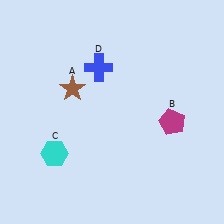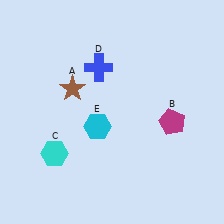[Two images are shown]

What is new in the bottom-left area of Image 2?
A cyan hexagon (E) was added in the bottom-left area of Image 2.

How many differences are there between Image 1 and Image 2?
There is 1 difference between the two images.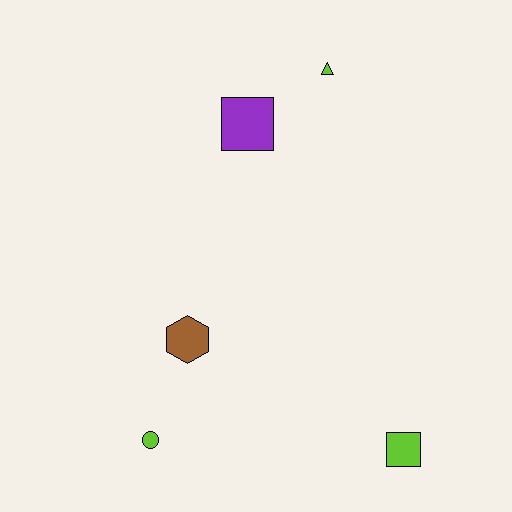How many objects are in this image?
There are 5 objects.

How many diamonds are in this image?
There are no diamonds.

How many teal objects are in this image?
There are no teal objects.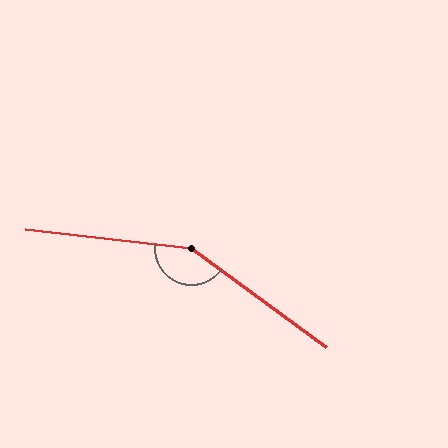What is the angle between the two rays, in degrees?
Approximately 150 degrees.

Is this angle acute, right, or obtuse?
It is obtuse.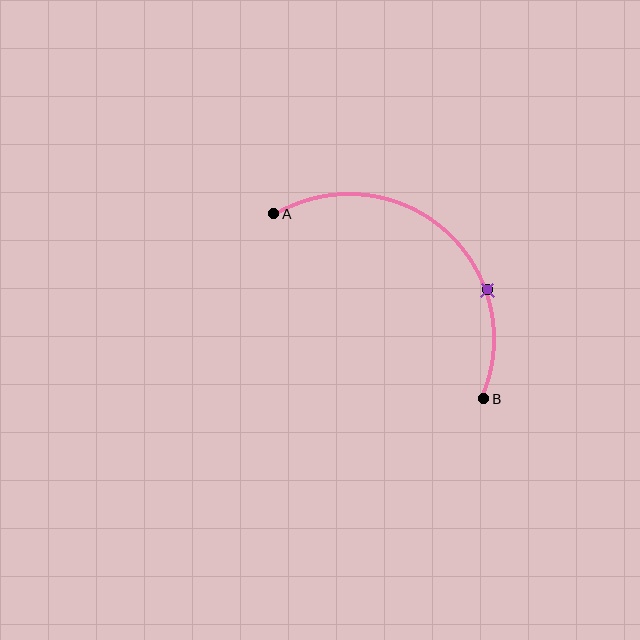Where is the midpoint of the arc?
The arc midpoint is the point on the curve farthest from the straight line joining A and B. It sits above and to the right of that line.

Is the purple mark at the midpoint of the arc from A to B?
No. The purple mark lies on the arc but is closer to endpoint B. The arc midpoint would be at the point on the curve equidistant along the arc from both A and B.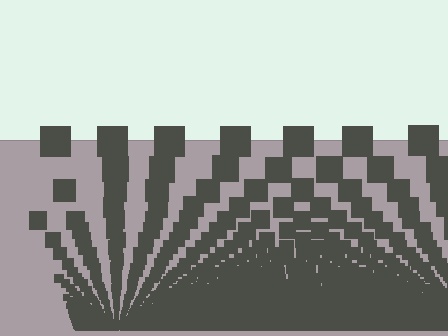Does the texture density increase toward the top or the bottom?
Density increases toward the bottom.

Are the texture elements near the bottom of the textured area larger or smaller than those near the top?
Smaller. The gradient is inverted — elements near the bottom are smaller and denser.